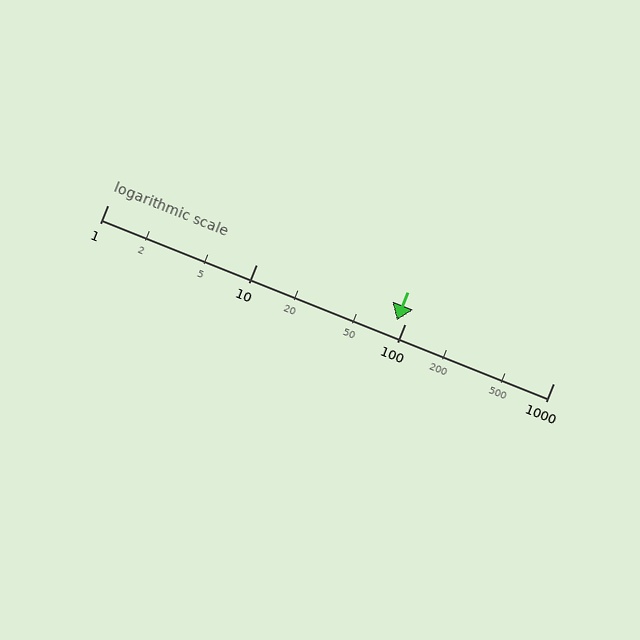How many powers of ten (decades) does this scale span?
The scale spans 3 decades, from 1 to 1000.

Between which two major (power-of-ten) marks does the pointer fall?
The pointer is between 10 and 100.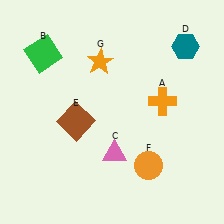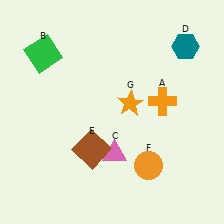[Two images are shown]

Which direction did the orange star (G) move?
The orange star (G) moved down.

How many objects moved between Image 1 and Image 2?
2 objects moved between the two images.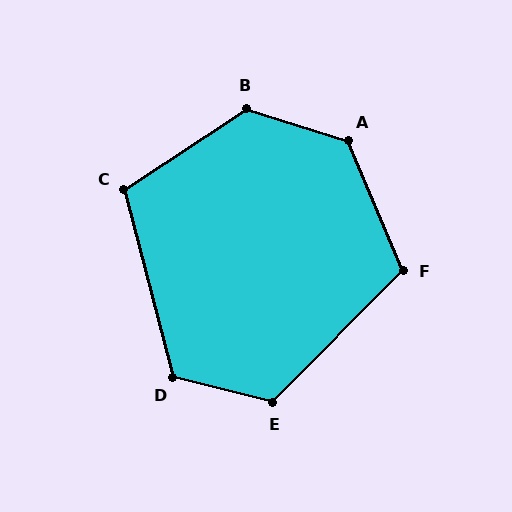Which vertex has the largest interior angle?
A, at approximately 130 degrees.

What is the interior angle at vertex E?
Approximately 121 degrees (obtuse).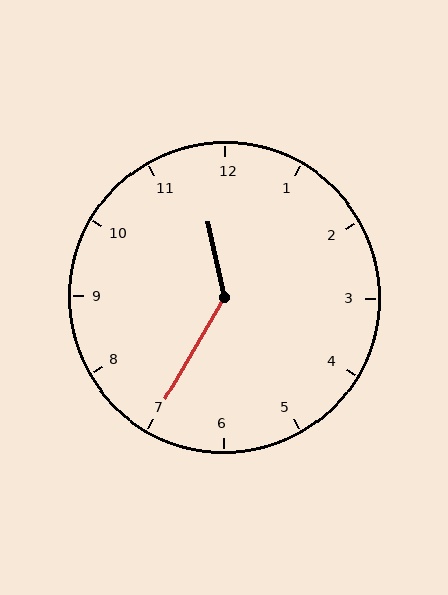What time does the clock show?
11:35.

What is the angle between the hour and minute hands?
Approximately 138 degrees.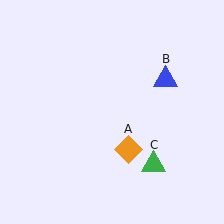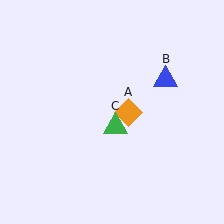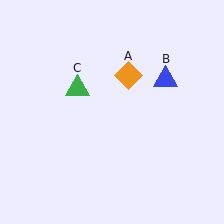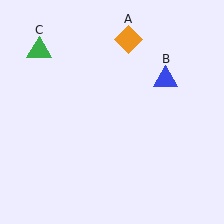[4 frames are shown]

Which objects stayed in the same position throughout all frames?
Blue triangle (object B) remained stationary.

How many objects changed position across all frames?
2 objects changed position: orange diamond (object A), green triangle (object C).